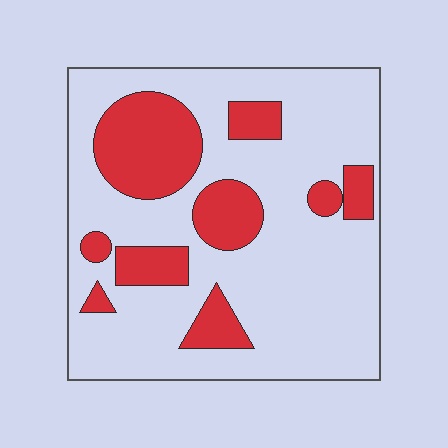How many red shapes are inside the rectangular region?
9.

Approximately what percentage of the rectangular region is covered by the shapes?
Approximately 25%.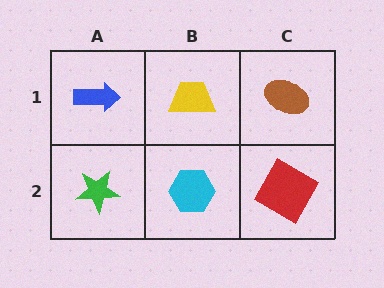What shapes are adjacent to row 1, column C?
A red square (row 2, column C), a yellow trapezoid (row 1, column B).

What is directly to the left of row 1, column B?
A blue arrow.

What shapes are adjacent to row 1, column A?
A green star (row 2, column A), a yellow trapezoid (row 1, column B).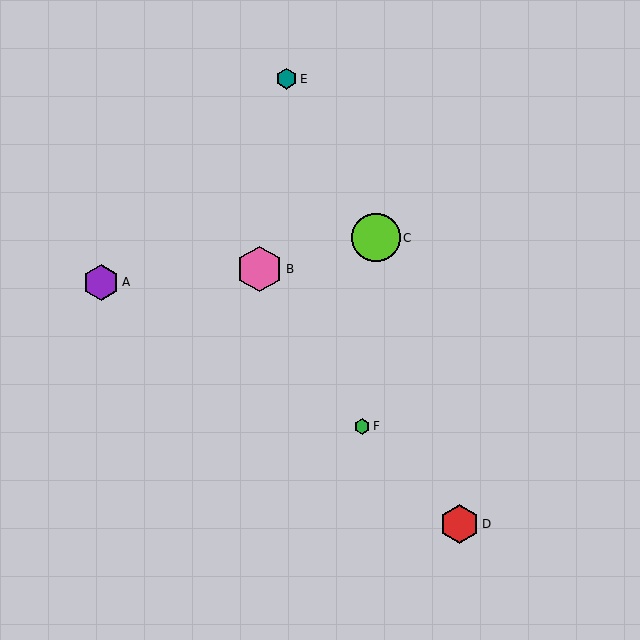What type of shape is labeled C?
Shape C is a lime circle.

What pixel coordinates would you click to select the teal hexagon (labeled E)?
Click at (287, 79) to select the teal hexagon E.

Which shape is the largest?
The lime circle (labeled C) is the largest.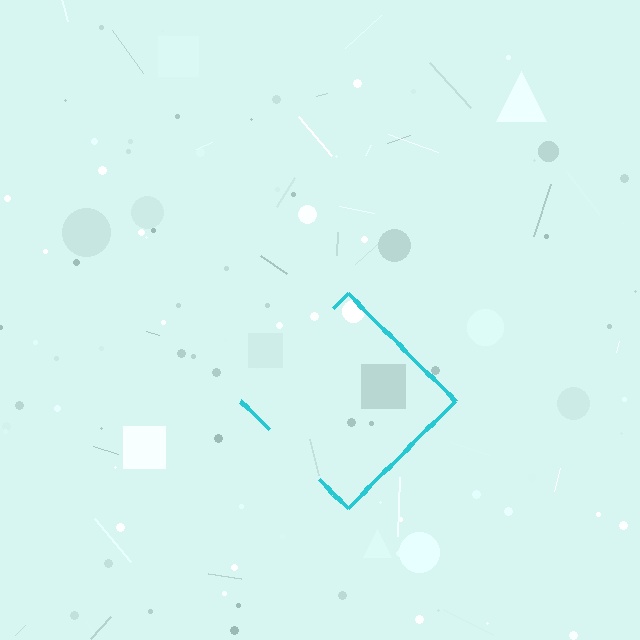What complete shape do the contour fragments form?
The contour fragments form a diamond.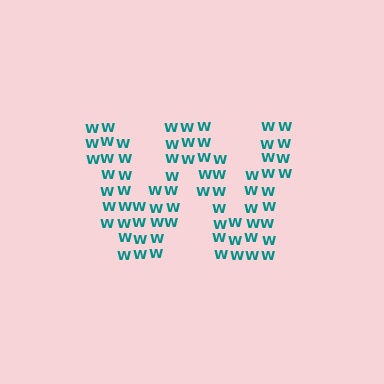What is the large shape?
The large shape is the letter W.